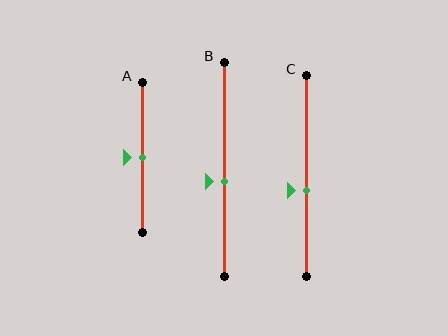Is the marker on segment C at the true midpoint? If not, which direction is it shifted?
No, the marker on segment C is shifted downward by about 7% of the segment length.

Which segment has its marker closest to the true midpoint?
Segment A has its marker closest to the true midpoint.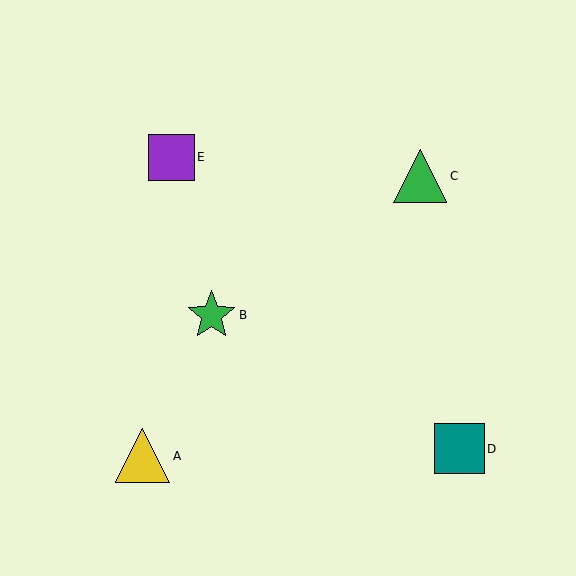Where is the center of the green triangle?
The center of the green triangle is at (420, 176).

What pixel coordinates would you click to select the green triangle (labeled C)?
Click at (420, 176) to select the green triangle C.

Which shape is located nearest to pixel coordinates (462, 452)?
The teal square (labeled D) at (459, 449) is nearest to that location.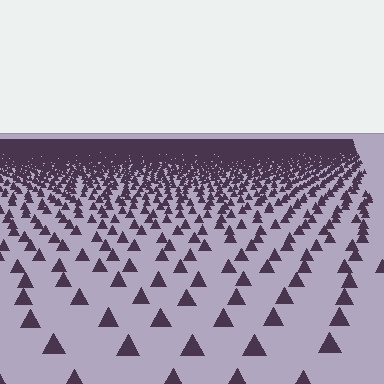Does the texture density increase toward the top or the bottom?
Density increases toward the top.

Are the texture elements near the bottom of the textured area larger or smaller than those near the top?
Larger. Near the bottom, elements are closer to the viewer and appear at a bigger on-screen size.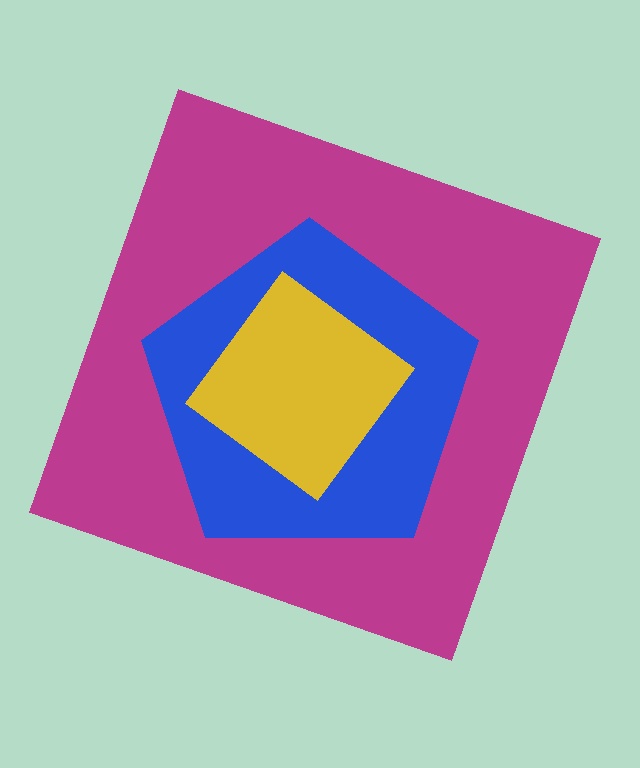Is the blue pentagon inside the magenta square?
Yes.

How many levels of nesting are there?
3.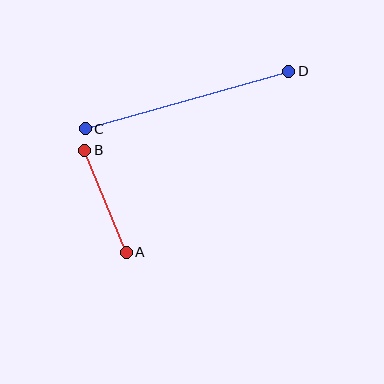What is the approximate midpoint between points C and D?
The midpoint is at approximately (187, 100) pixels.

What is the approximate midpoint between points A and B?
The midpoint is at approximately (106, 201) pixels.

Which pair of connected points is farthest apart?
Points C and D are farthest apart.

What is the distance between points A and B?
The distance is approximately 110 pixels.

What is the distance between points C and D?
The distance is approximately 212 pixels.